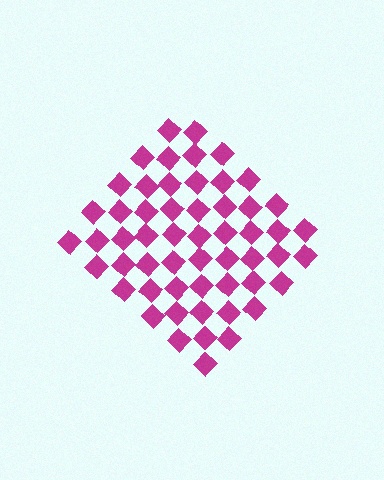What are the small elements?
The small elements are diamonds.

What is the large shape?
The large shape is a diamond.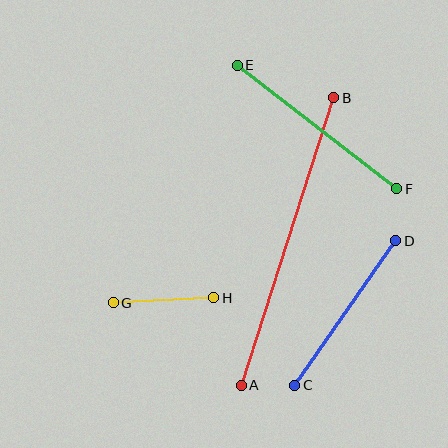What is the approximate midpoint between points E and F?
The midpoint is at approximately (317, 127) pixels.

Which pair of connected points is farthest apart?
Points A and B are farthest apart.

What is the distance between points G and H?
The distance is approximately 101 pixels.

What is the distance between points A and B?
The distance is approximately 302 pixels.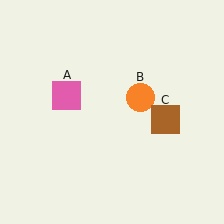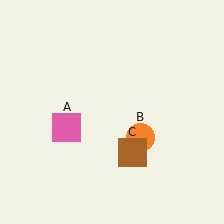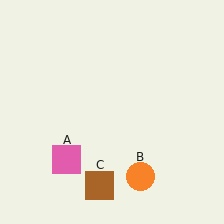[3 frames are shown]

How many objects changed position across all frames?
3 objects changed position: pink square (object A), orange circle (object B), brown square (object C).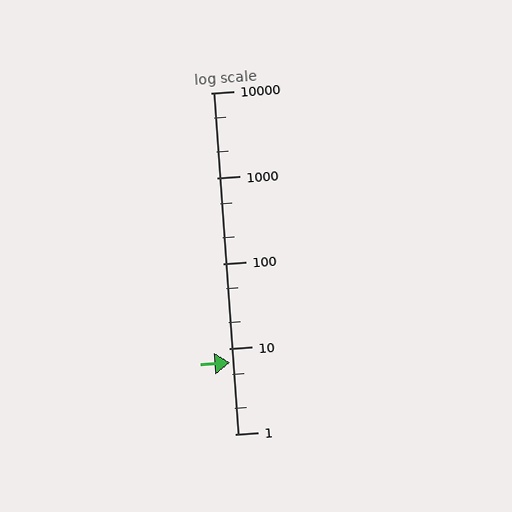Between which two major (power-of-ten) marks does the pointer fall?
The pointer is between 1 and 10.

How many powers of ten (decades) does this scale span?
The scale spans 4 decades, from 1 to 10000.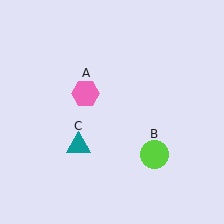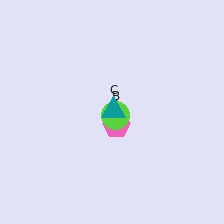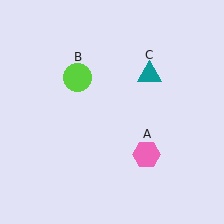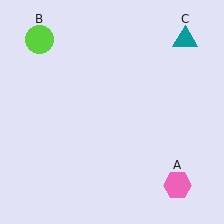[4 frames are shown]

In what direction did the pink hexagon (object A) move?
The pink hexagon (object A) moved down and to the right.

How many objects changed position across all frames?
3 objects changed position: pink hexagon (object A), lime circle (object B), teal triangle (object C).